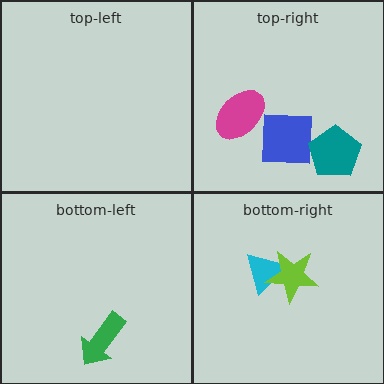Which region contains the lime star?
The bottom-right region.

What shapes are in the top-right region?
The blue square, the magenta ellipse, the teal pentagon.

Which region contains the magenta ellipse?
The top-right region.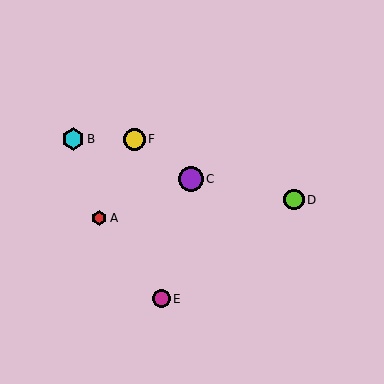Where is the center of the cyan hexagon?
The center of the cyan hexagon is at (73, 139).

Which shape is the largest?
The purple circle (labeled C) is the largest.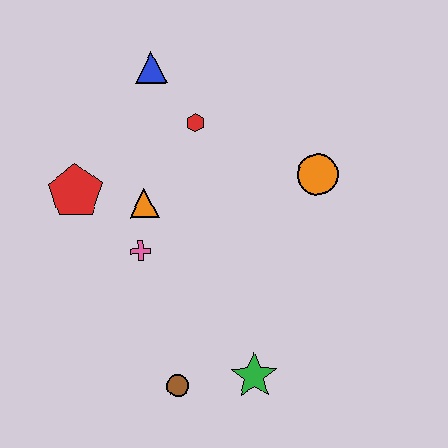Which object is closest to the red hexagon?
The blue triangle is closest to the red hexagon.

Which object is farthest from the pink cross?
The orange circle is farthest from the pink cross.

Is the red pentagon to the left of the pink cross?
Yes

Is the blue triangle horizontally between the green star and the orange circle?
No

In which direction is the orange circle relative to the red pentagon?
The orange circle is to the right of the red pentagon.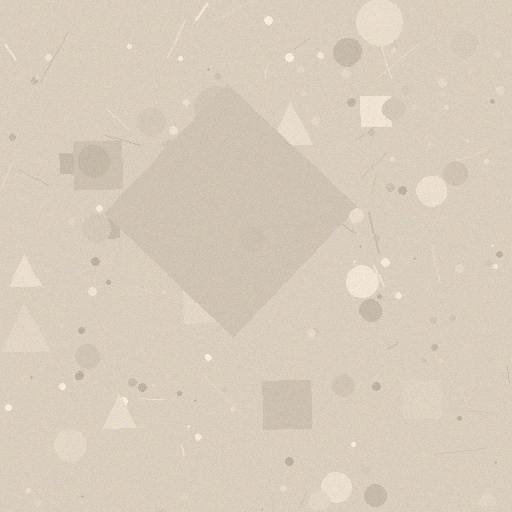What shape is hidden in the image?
A diamond is hidden in the image.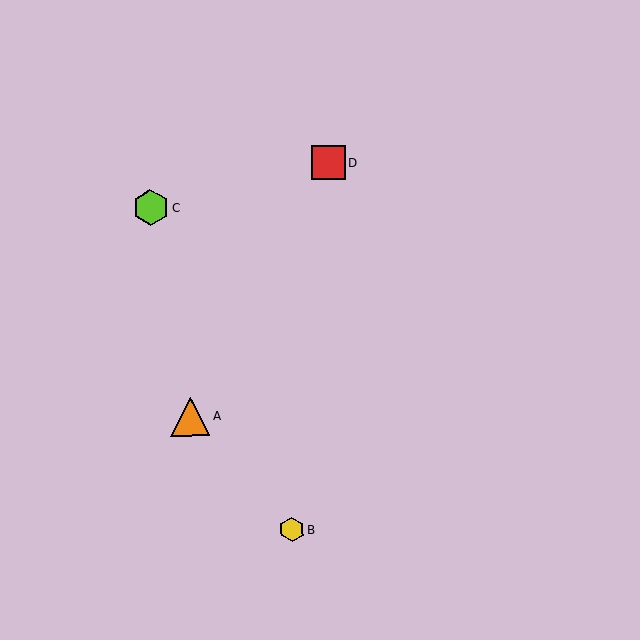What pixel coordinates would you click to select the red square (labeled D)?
Click at (329, 163) to select the red square D.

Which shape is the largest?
The orange triangle (labeled A) is the largest.